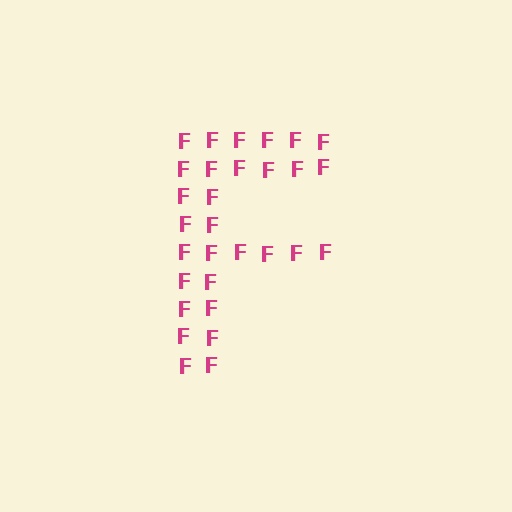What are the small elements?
The small elements are letter F's.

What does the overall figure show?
The overall figure shows the letter F.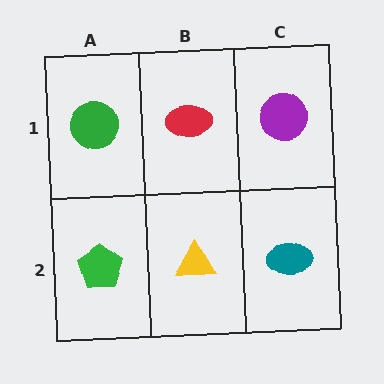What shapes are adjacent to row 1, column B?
A yellow triangle (row 2, column B), a green circle (row 1, column A), a purple circle (row 1, column C).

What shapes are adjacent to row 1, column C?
A teal ellipse (row 2, column C), a red ellipse (row 1, column B).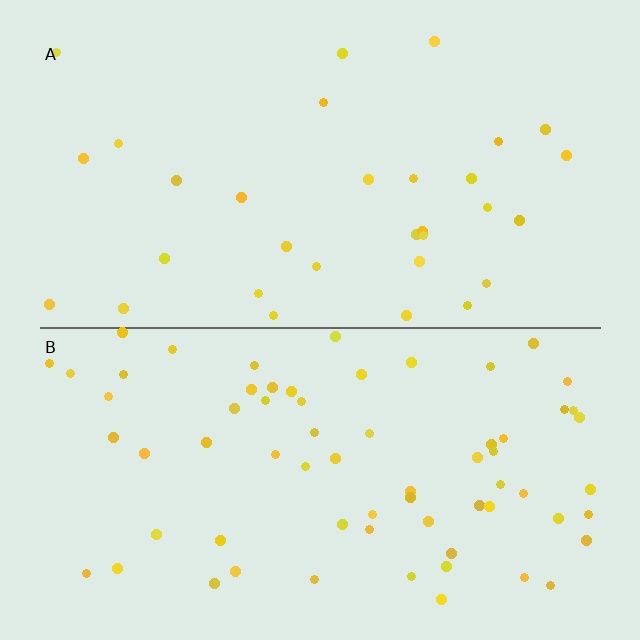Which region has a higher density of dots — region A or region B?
B (the bottom).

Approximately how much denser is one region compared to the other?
Approximately 2.1× — region B over region A.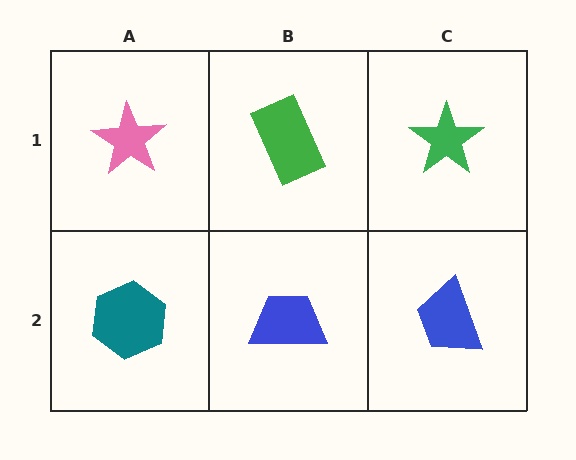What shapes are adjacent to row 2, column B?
A green rectangle (row 1, column B), a teal hexagon (row 2, column A), a blue trapezoid (row 2, column C).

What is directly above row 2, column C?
A green star.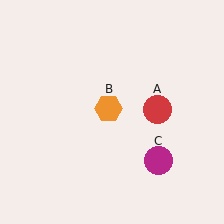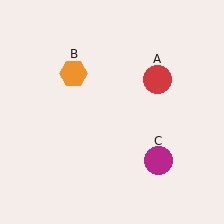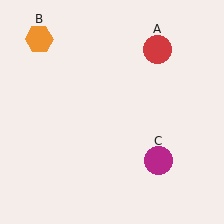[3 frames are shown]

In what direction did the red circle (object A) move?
The red circle (object A) moved up.